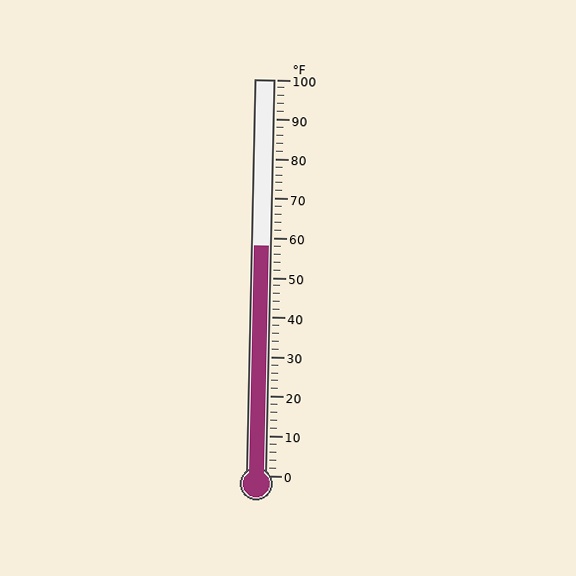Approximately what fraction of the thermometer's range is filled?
The thermometer is filled to approximately 60% of its range.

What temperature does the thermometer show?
The thermometer shows approximately 58°F.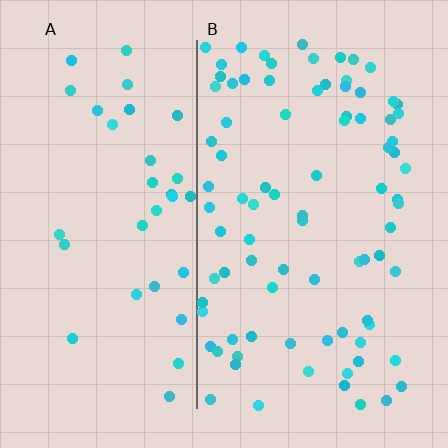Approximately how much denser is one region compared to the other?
Approximately 2.5× — region B over region A.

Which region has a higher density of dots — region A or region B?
B (the right).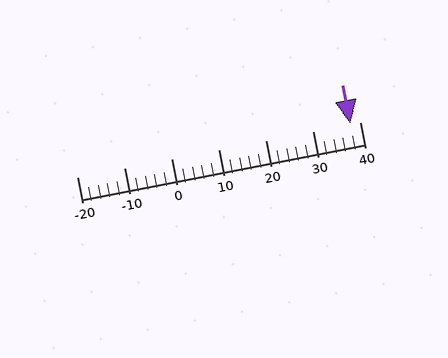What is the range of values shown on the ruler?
The ruler shows values from -20 to 40.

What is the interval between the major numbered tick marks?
The major tick marks are spaced 10 units apart.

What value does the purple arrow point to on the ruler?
The purple arrow points to approximately 38.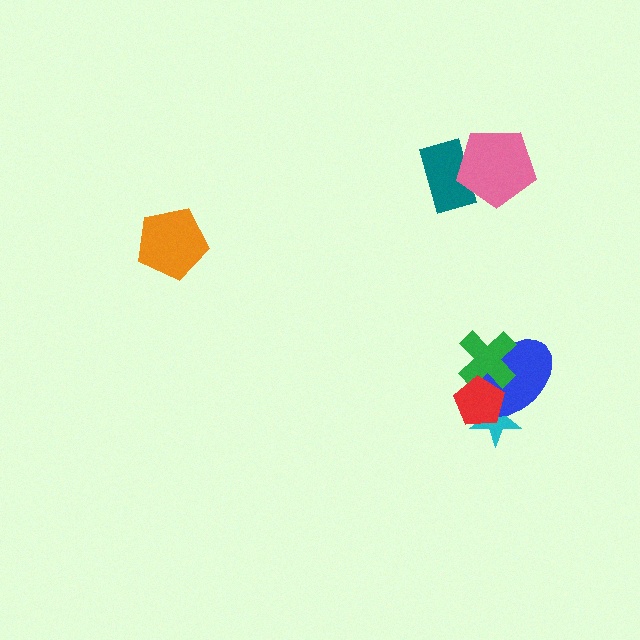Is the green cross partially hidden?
Yes, it is partially covered by another shape.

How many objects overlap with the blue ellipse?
3 objects overlap with the blue ellipse.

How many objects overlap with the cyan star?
2 objects overlap with the cyan star.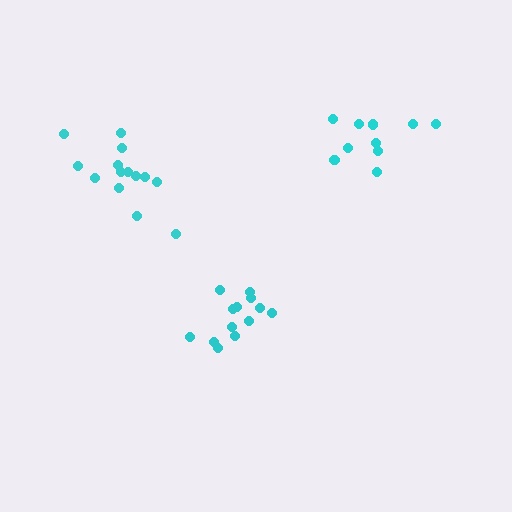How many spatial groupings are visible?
There are 3 spatial groupings.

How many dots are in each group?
Group 1: 10 dots, Group 2: 14 dots, Group 3: 13 dots (37 total).